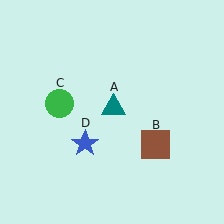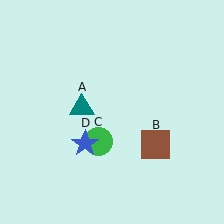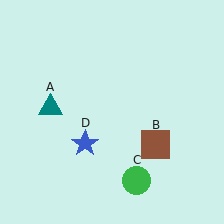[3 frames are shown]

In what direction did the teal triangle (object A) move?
The teal triangle (object A) moved left.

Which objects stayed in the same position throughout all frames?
Brown square (object B) and blue star (object D) remained stationary.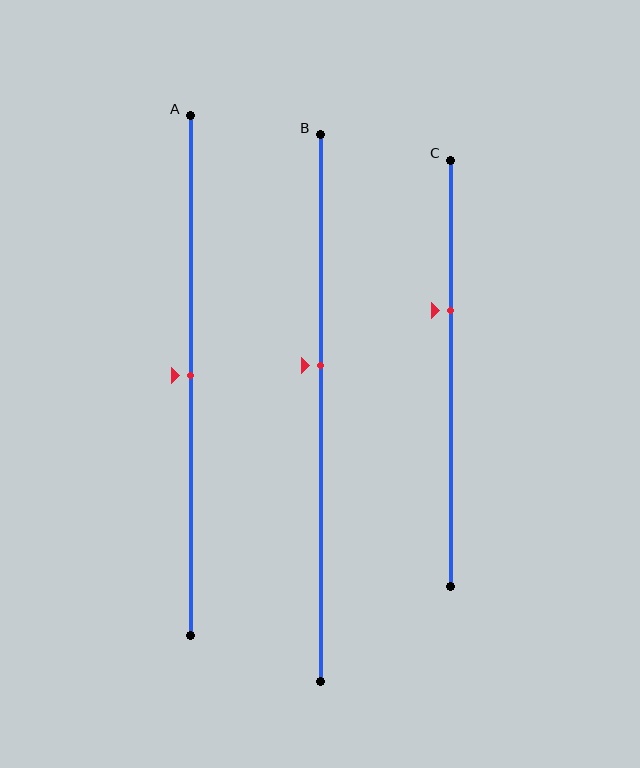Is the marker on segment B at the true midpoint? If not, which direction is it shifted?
No, the marker on segment B is shifted upward by about 8% of the segment length.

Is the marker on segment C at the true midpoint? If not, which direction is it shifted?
No, the marker on segment C is shifted upward by about 15% of the segment length.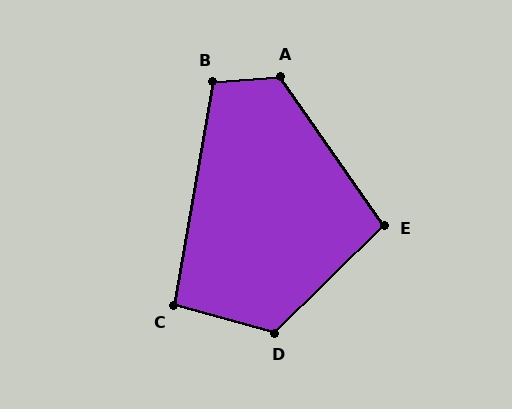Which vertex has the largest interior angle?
A, at approximately 121 degrees.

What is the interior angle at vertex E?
Approximately 100 degrees (obtuse).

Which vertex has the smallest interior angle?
C, at approximately 96 degrees.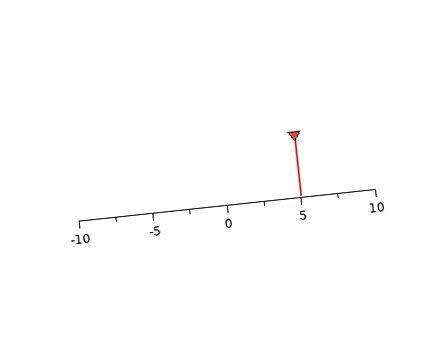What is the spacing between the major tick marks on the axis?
The major ticks are spaced 5 apart.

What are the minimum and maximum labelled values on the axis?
The axis runs from -10 to 10.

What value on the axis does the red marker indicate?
The marker indicates approximately 5.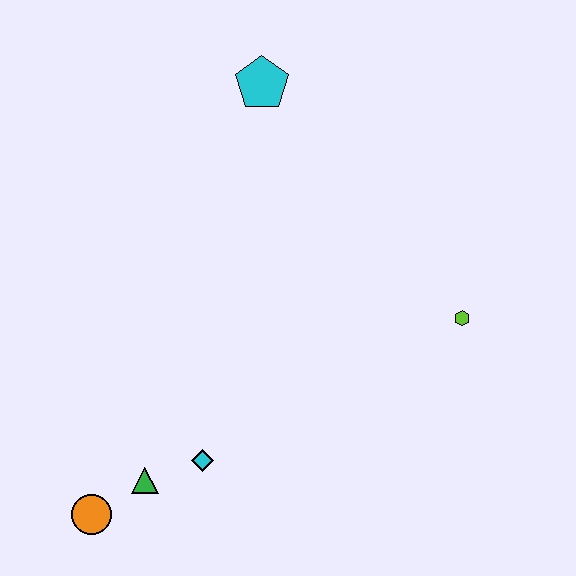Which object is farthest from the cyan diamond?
The cyan pentagon is farthest from the cyan diamond.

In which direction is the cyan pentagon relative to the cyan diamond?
The cyan pentagon is above the cyan diamond.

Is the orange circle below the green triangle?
Yes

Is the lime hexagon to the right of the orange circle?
Yes